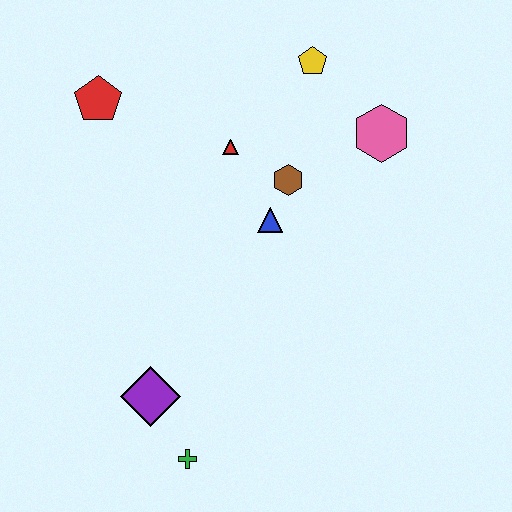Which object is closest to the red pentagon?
The red triangle is closest to the red pentagon.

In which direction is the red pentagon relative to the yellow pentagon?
The red pentagon is to the left of the yellow pentagon.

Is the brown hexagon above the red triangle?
No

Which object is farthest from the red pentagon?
The green cross is farthest from the red pentagon.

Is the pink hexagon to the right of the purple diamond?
Yes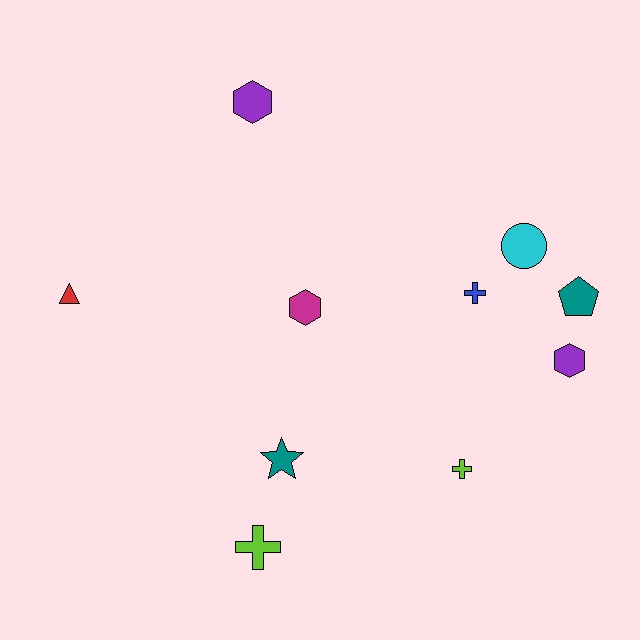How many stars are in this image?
There is 1 star.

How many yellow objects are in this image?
There are no yellow objects.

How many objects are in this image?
There are 10 objects.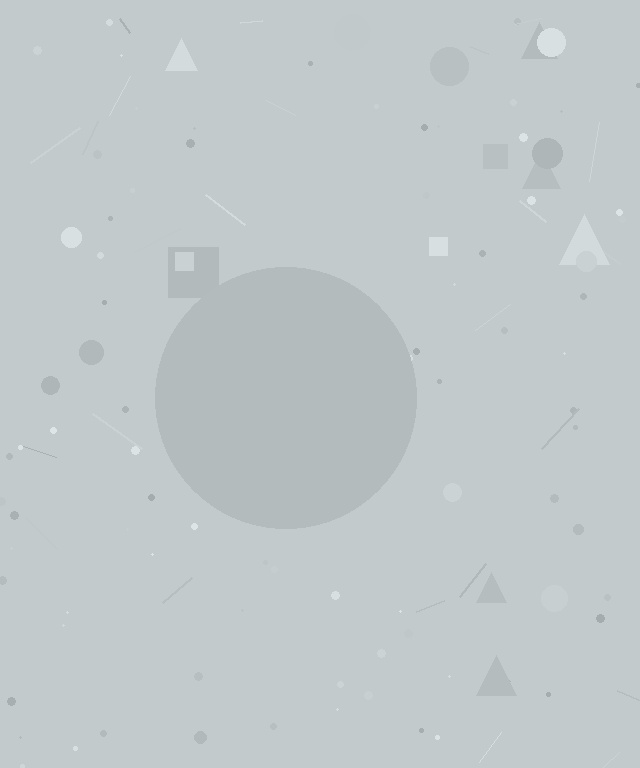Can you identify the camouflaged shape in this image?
The camouflaged shape is a circle.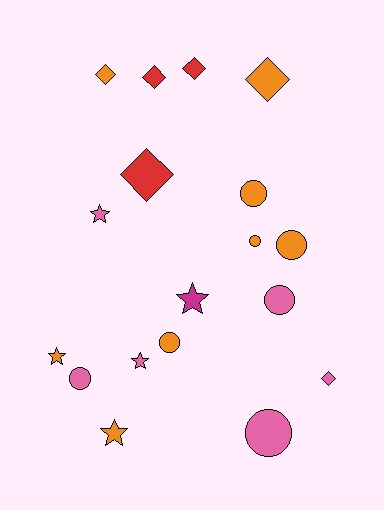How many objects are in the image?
There are 18 objects.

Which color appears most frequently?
Orange, with 8 objects.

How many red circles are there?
There are no red circles.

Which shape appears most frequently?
Circle, with 7 objects.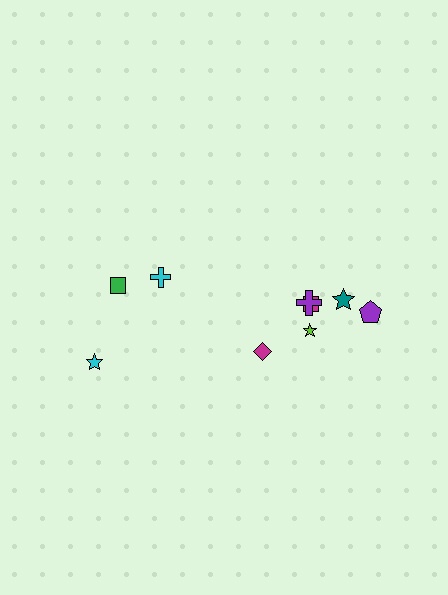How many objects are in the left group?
There are 3 objects.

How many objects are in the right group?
There are 6 objects.